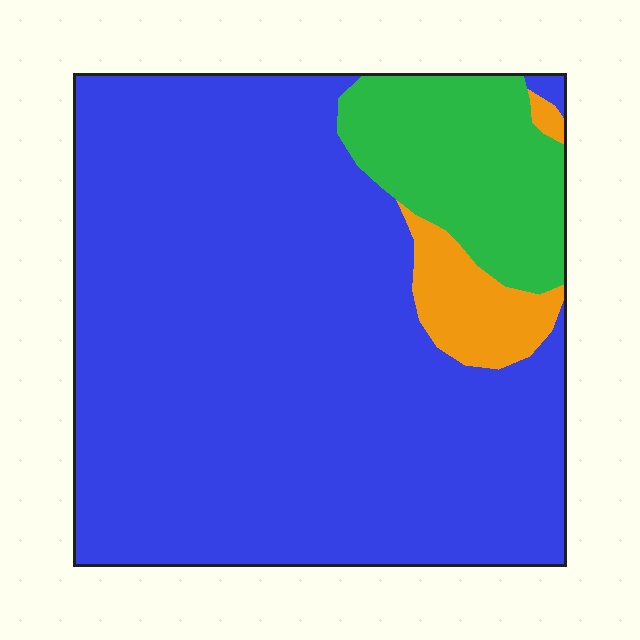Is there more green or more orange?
Green.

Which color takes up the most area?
Blue, at roughly 80%.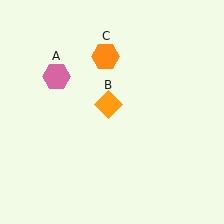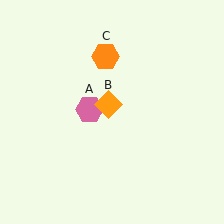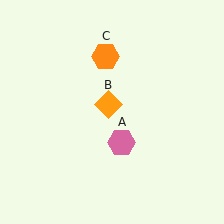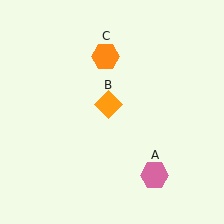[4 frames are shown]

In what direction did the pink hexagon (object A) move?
The pink hexagon (object A) moved down and to the right.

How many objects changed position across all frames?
1 object changed position: pink hexagon (object A).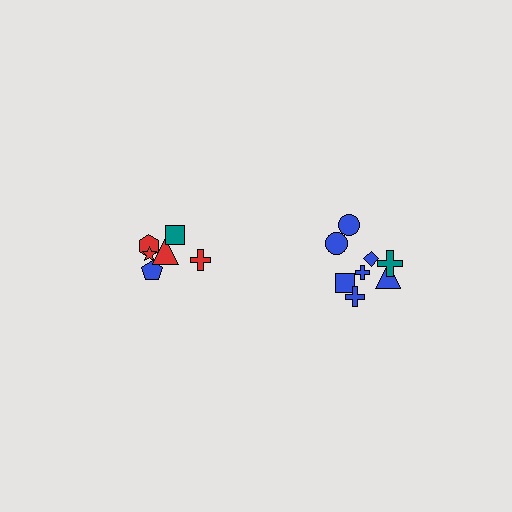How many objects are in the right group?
There are 8 objects.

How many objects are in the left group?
There are 6 objects.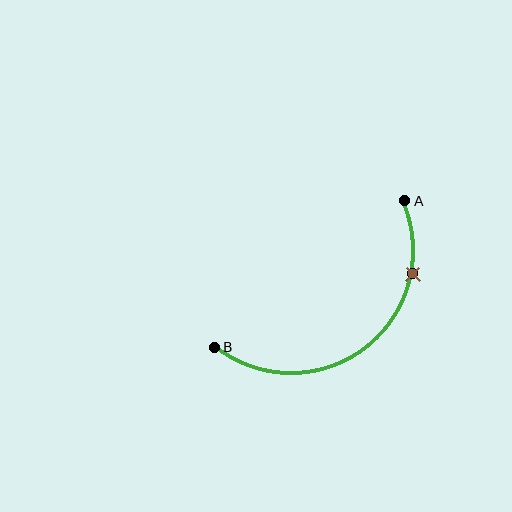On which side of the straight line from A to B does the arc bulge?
The arc bulges below and to the right of the straight line connecting A and B.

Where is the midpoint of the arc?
The arc midpoint is the point on the curve farthest from the straight line joining A and B. It sits below and to the right of that line.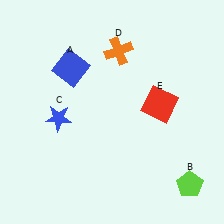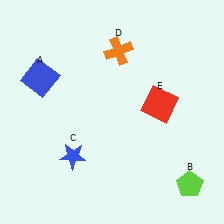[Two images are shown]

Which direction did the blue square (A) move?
The blue square (A) moved left.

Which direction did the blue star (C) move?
The blue star (C) moved down.